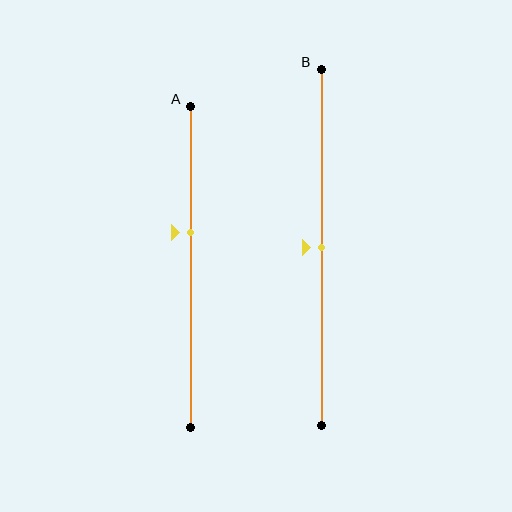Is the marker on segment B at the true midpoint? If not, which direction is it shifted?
Yes, the marker on segment B is at the true midpoint.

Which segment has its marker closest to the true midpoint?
Segment B has its marker closest to the true midpoint.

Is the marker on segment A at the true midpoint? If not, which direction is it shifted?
No, the marker on segment A is shifted upward by about 11% of the segment length.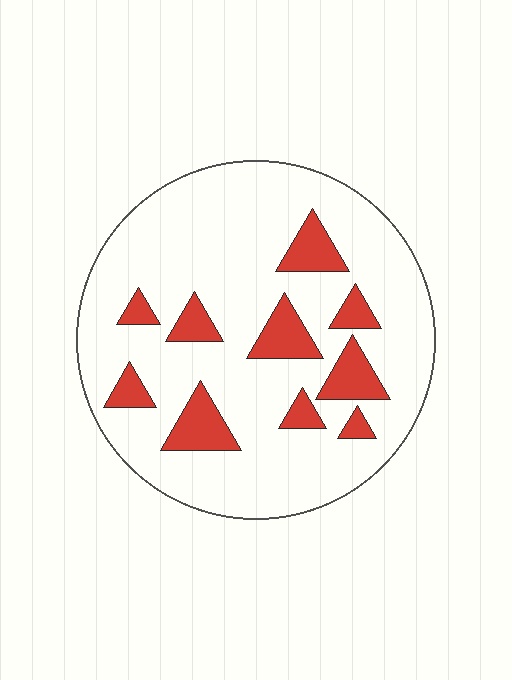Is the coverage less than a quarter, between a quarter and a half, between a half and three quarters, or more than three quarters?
Less than a quarter.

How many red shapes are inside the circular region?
10.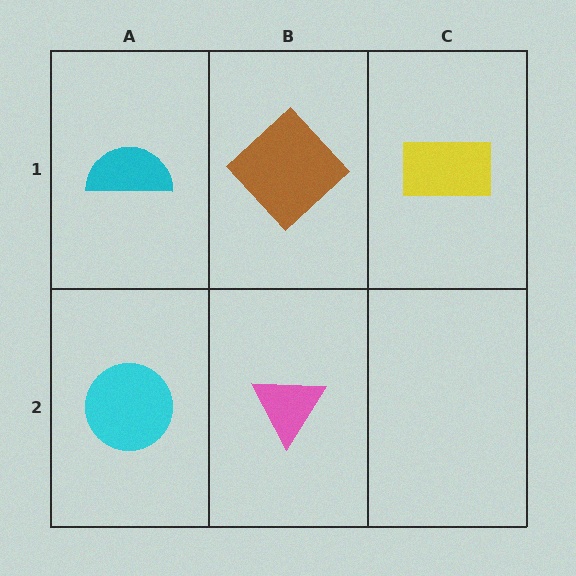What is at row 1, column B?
A brown diamond.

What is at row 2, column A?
A cyan circle.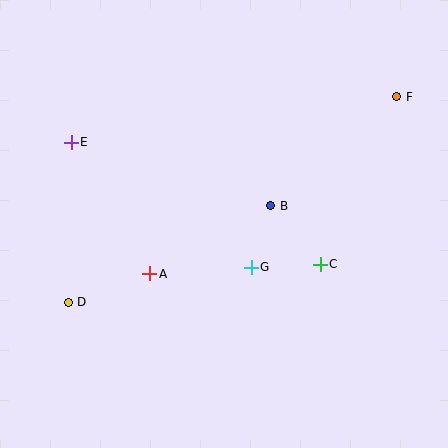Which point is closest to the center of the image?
Point B at (271, 206) is closest to the center.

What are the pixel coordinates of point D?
Point D is at (68, 302).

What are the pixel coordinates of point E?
Point E is at (71, 142).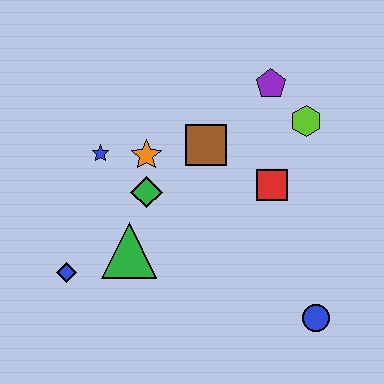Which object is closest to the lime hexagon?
The purple pentagon is closest to the lime hexagon.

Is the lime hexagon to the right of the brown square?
Yes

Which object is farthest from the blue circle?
The blue star is farthest from the blue circle.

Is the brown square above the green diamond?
Yes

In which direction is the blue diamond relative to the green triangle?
The blue diamond is to the left of the green triangle.